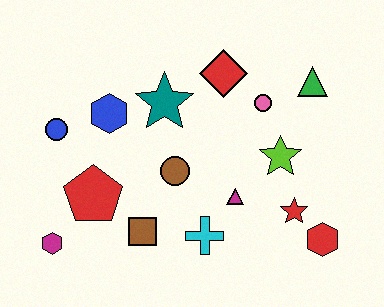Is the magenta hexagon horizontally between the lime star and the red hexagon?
No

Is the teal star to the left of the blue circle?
No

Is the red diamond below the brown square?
No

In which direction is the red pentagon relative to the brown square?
The red pentagon is to the left of the brown square.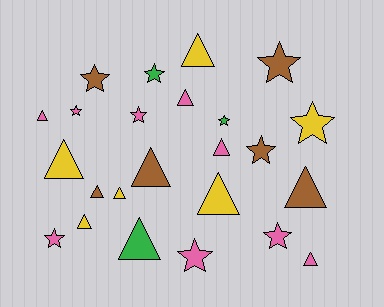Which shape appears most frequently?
Triangle, with 13 objects.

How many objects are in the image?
There are 24 objects.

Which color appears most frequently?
Pink, with 9 objects.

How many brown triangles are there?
There are 3 brown triangles.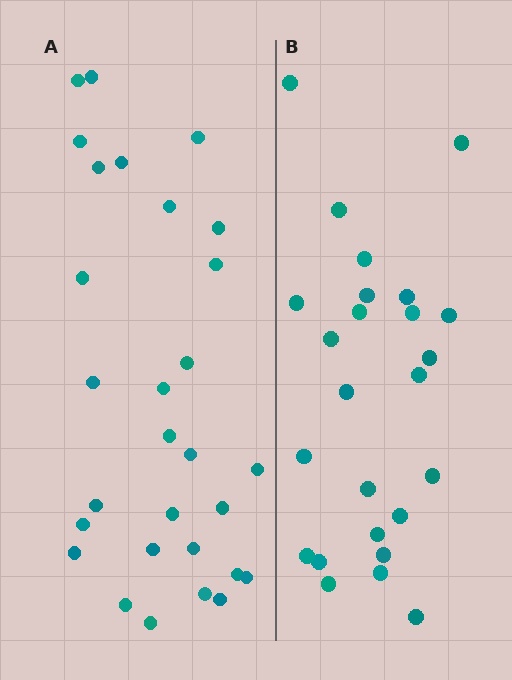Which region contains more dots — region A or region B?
Region A (the left region) has more dots.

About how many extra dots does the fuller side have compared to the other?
Region A has about 4 more dots than region B.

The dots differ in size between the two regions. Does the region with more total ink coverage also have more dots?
No. Region B has more total ink coverage because its dots are larger, but region A actually contains more individual dots. Total area can be misleading — the number of items is what matters here.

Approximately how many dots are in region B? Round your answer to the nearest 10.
About 20 dots. (The exact count is 25, which rounds to 20.)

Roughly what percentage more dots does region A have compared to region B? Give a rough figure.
About 15% more.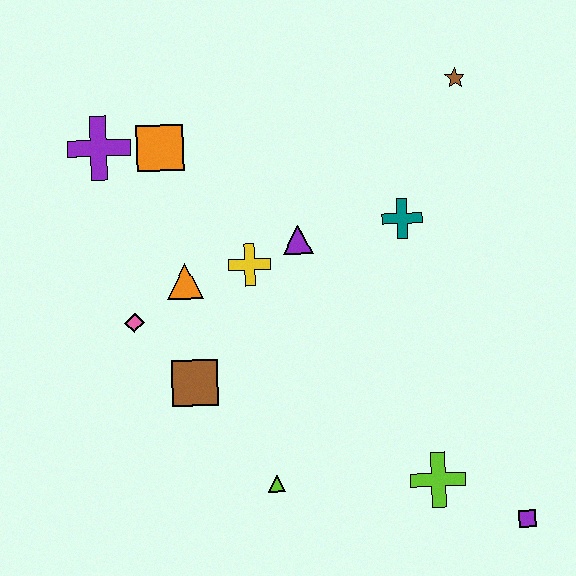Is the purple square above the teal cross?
No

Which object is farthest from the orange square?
The purple square is farthest from the orange square.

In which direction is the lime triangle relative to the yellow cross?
The lime triangle is below the yellow cross.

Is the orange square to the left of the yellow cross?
Yes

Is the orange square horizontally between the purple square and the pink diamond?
Yes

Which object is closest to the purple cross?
The orange square is closest to the purple cross.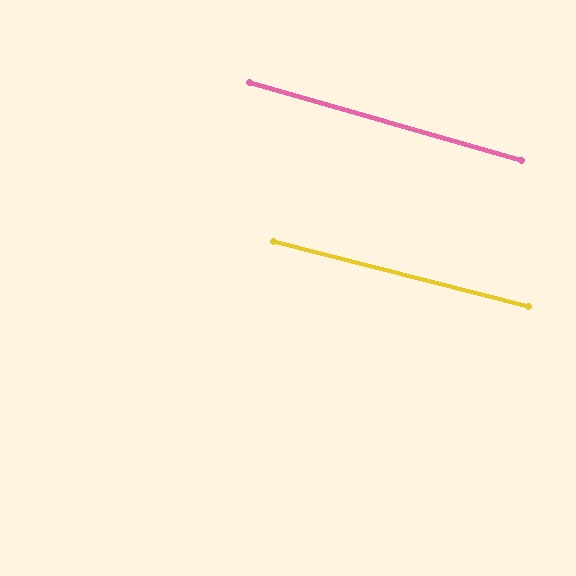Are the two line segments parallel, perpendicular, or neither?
Parallel — their directions differ by only 1.9°.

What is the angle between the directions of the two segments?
Approximately 2 degrees.